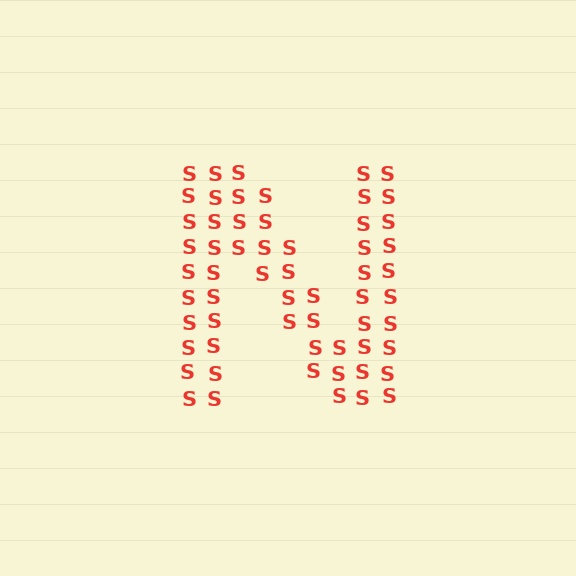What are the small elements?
The small elements are letter S's.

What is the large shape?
The large shape is the letter N.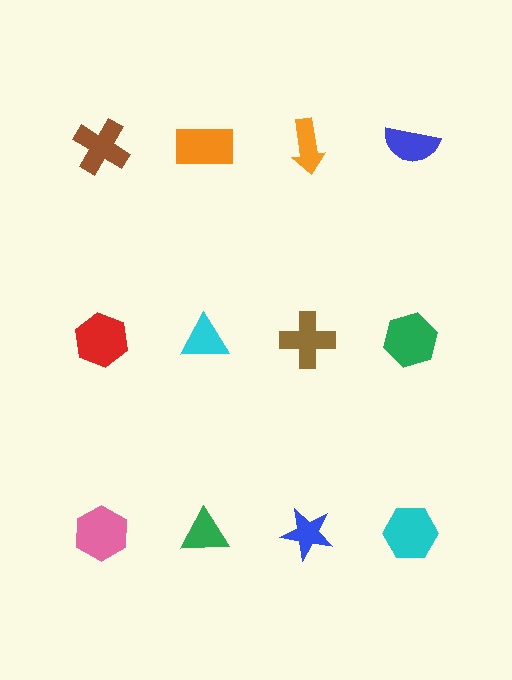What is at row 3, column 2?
A green triangle.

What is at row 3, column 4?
A cyan hexagon.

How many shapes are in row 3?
4 shapes.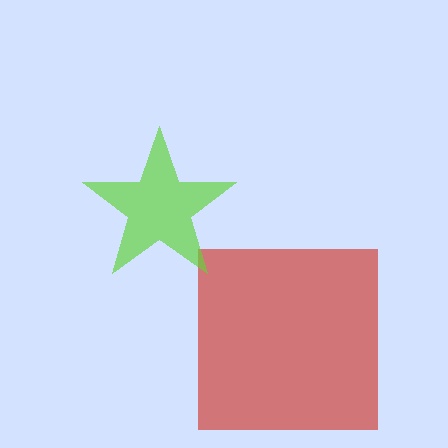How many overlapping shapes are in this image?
There are 2 overlapping shapes in the image.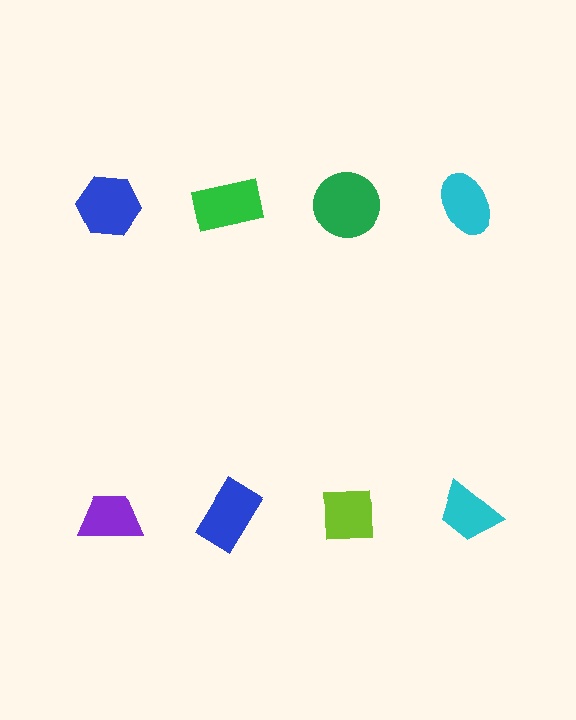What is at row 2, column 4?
A cyan trapezoid.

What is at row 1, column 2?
A green rectangle.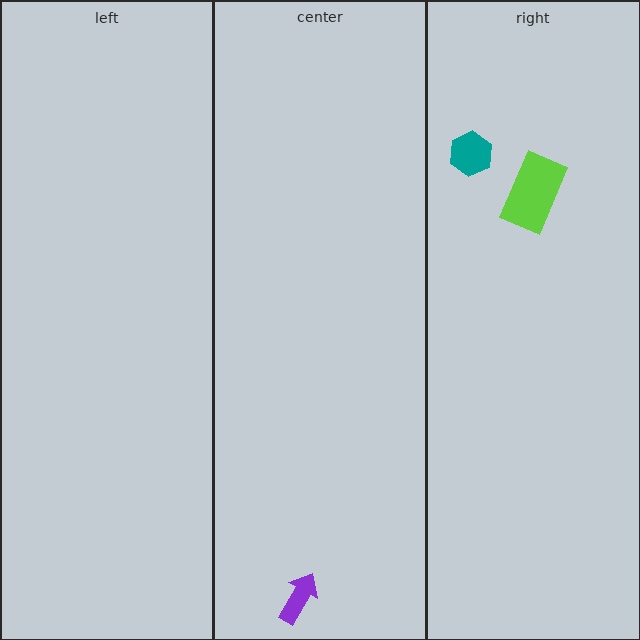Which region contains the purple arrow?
The center region.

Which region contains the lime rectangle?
The right region.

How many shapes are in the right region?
2.